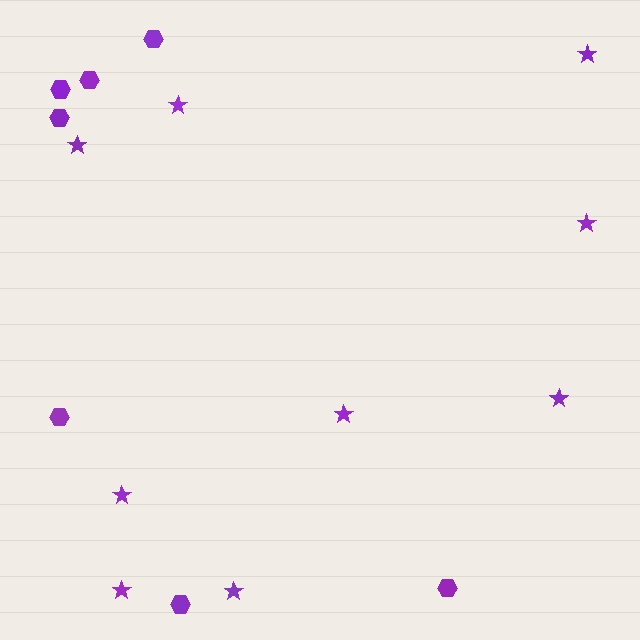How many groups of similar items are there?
There are 2 groups: one group of hexagons (7) and one group of stars (9).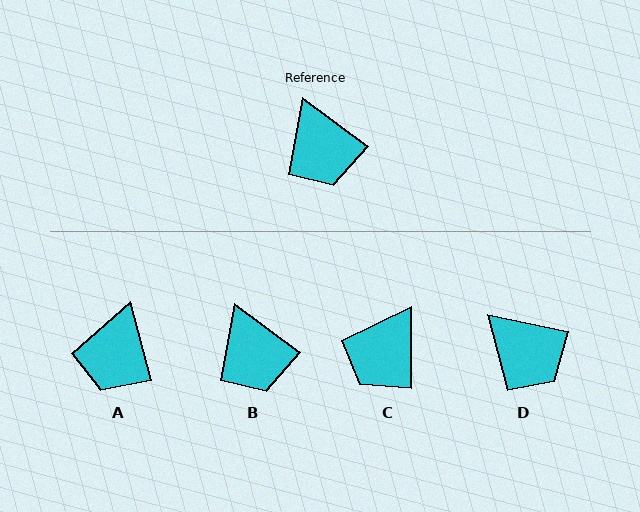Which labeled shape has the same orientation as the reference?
B.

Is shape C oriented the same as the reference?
No, it is off by about 54 degrees.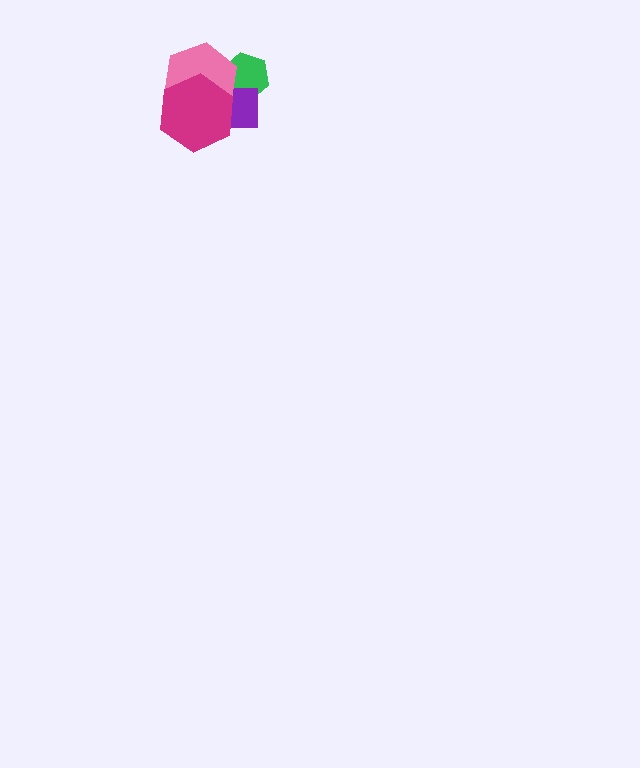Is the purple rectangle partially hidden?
Yes, it is partially covered by another shape.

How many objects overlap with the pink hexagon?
3 objects overlap with the pink hexagon.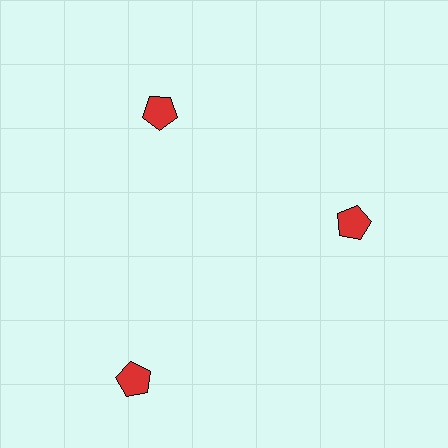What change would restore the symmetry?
The symmetry would be restored by moving it inward, back onto the ring so that all 3 pentagons sit at equal angles and equal distance from the center.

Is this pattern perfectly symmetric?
No. The 3 red pentagons are arranged in a ring, but one element near the 7 o'clock position is pushed outward from the center, breaking the 3-fold rotational symmetry.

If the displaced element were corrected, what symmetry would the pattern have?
It would have 3-fold rotational symmetry — the pattern would map onto itself every 120 degrees.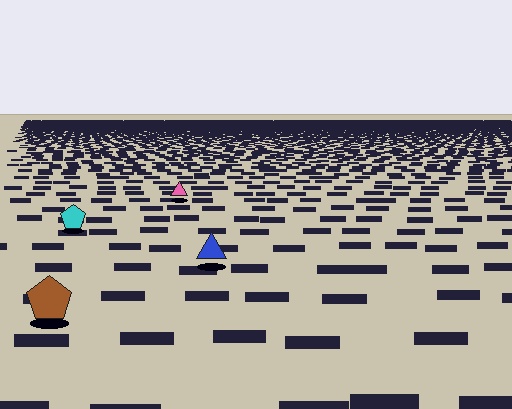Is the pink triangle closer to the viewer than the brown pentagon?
No. The brown pentagon is closer — you can tell from the texture gradient: the ground texture is coarser near it.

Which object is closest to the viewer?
The brown pentagon is closest. The texture marks near it are larger and more spread out.